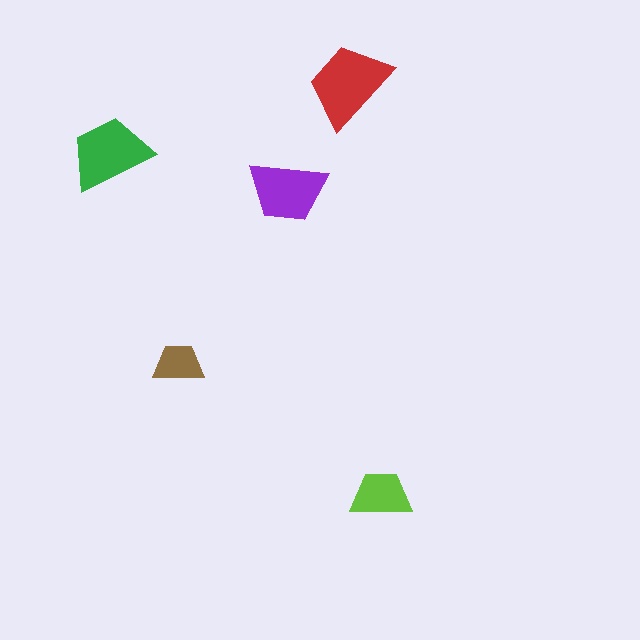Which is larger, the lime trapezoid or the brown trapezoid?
The lime one.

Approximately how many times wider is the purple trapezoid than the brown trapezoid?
About 1.5 times wider.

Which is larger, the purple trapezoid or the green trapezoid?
The green one.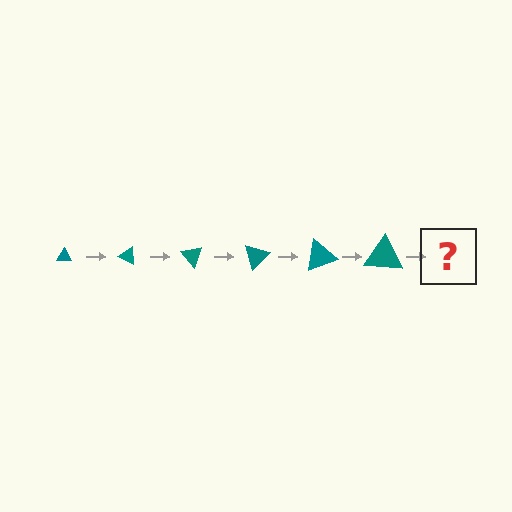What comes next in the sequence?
The next element should be a triangle, larger than the previous one and rotated 150 degrees from the start.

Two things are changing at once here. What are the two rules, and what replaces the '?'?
The two rules are that the triangle grows larger each step and it rotates 25 degrees each step. The '?' should be a triangle, larger than the previous one and rotated 150 degrees from the start.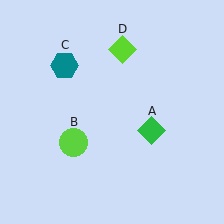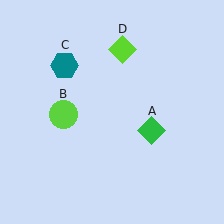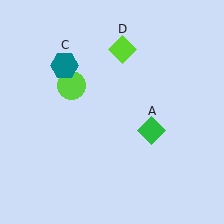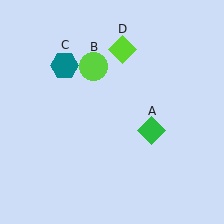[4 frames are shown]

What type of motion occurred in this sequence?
The lime circle (object B) rotated clockwise around the center of the scene.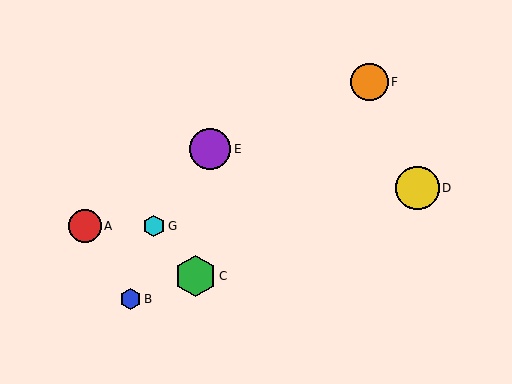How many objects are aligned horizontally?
2 objects (A, G) are aligned horizontally.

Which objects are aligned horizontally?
Objects A, G are aligned horizontally.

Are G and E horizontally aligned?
No, G is at y≈226 and E is at y≈149.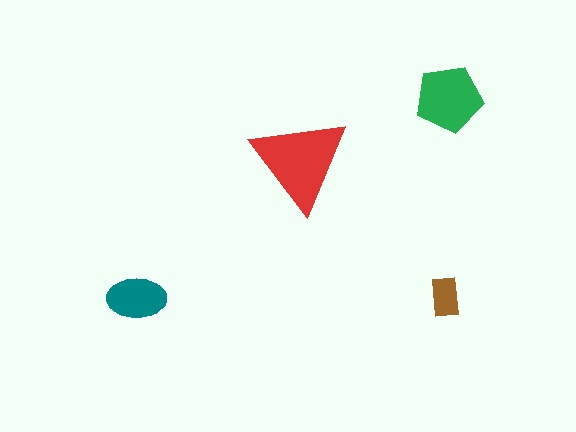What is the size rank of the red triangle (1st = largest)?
1st.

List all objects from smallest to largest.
The brown rectangle, the teal ellipse, the green pentagon, the red triangle.